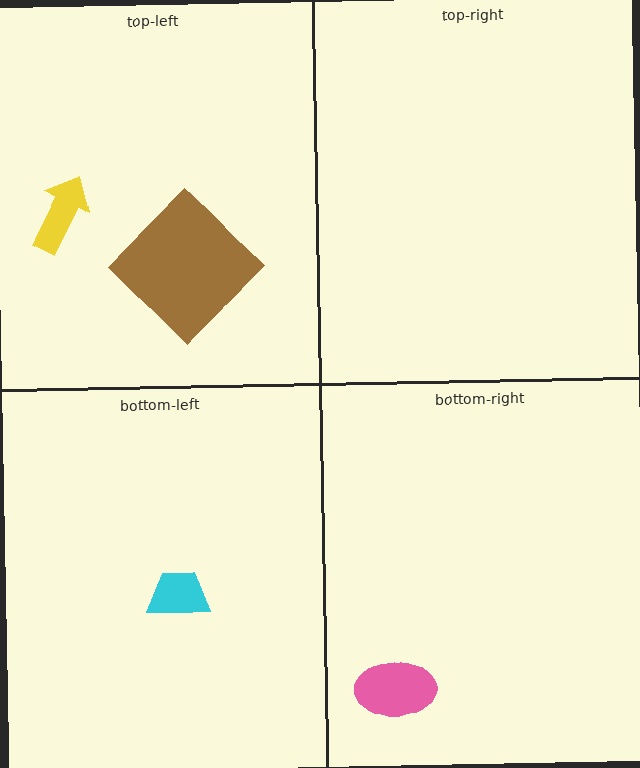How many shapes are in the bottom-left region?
1.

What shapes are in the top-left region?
The brown diamond, the yellow arrow.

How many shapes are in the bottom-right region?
1.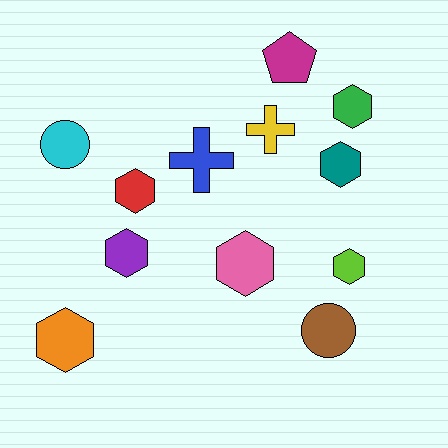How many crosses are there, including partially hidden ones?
There are 2 crosses.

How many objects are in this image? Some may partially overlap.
There are 12 objects.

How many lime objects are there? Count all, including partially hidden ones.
There is 1 lime object.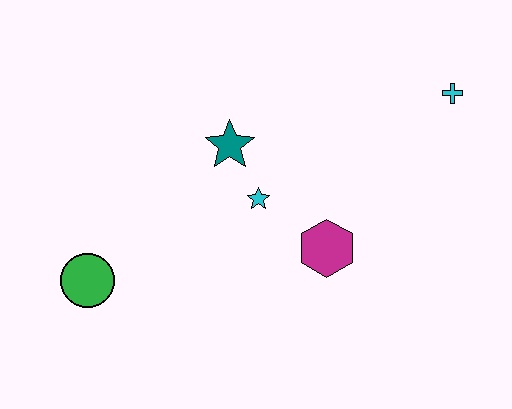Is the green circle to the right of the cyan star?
No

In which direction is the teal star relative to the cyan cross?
The teal star is to the left of the cyan cross.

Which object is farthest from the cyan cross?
The green circle is farthest from the cyan cross.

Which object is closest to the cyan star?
The teal star is closest to the cyan star.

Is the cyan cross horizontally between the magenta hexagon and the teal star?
No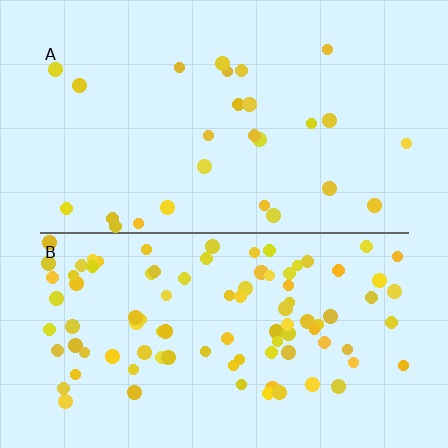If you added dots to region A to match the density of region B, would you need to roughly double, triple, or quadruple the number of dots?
Approximately quadruple.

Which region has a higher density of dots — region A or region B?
B (the bottom).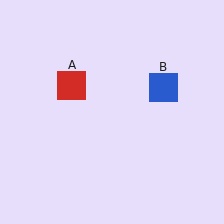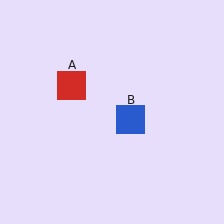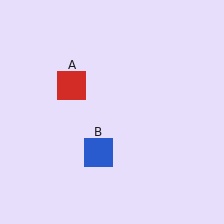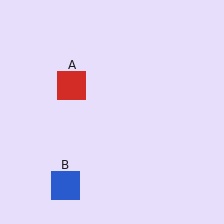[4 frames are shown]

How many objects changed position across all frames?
1 object changed position: blue square (object B).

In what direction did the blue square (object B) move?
The blue square (object B) moved down and to the left.